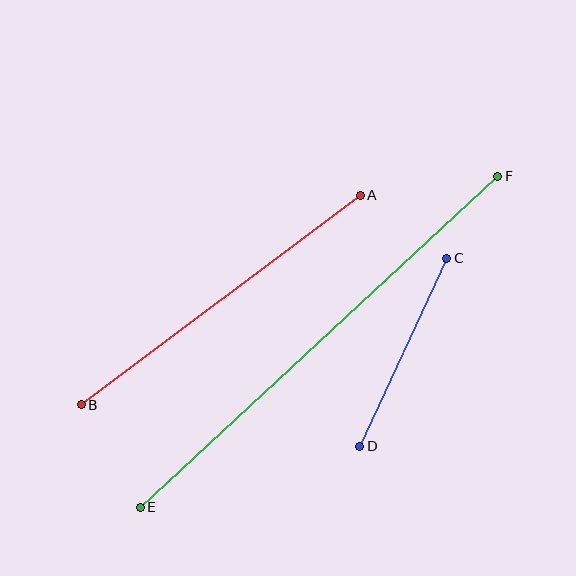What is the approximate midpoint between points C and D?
The midpoint is at approximately (403, 352) pixels.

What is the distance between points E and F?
The distance is approximately 487 pixels.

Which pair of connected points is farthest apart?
Points E and F are farthest apart.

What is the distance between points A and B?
The distance is approximately 349 pixels.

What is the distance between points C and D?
The distance is approximately 207 pixels.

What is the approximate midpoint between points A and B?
The midpoint is at approximately (221, 300) pixels.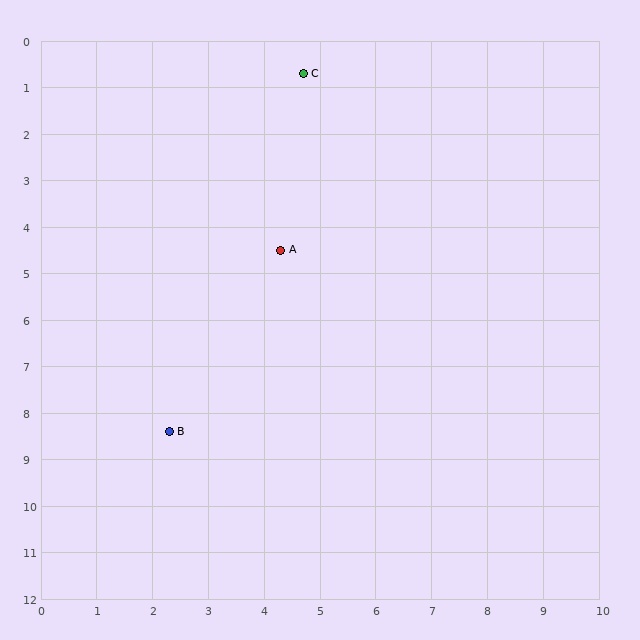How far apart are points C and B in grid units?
Points C and B are about 8.1 grid units apart.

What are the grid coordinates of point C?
Point C is at approximately (4.7, 0.7).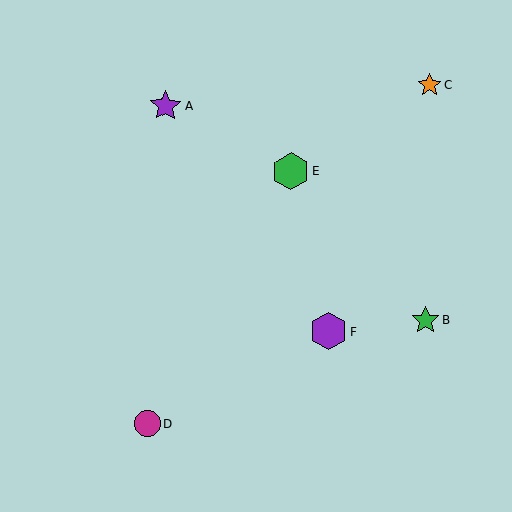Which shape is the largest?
The purple hexagon (labeled F) is the largest.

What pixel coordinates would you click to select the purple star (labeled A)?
Click at (165, 106) to select the purple star A.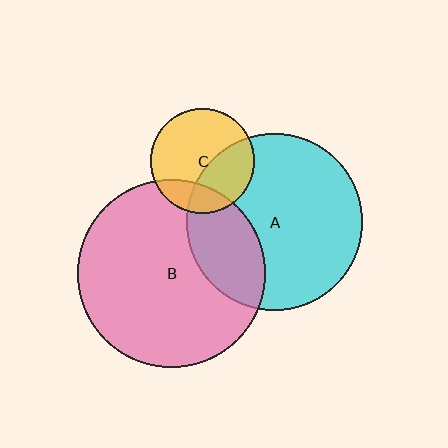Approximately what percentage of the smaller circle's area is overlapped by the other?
Approximately 25%.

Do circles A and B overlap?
Yes.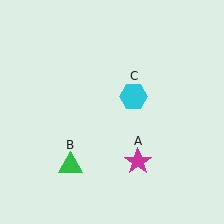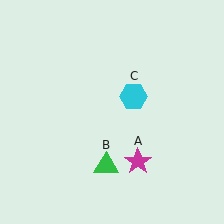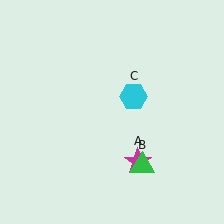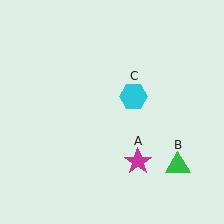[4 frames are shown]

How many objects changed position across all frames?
1 object changed position: green triangle (object B).